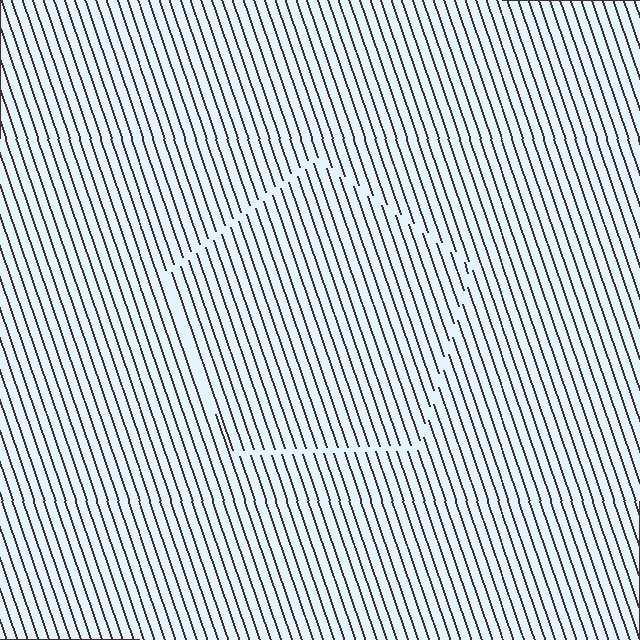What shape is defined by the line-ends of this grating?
An illusory pentagon. The interior of the shape contains the same grating, shifted by half a period — the contour is defined by the phase discontinuity where line-ends from the inner and outer gratings abut.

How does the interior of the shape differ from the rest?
The interior of the shape contains the same grating, shifted by half a period — the contour is defined by the phase discontinuity where line-ends from the inner and outer gratings abut.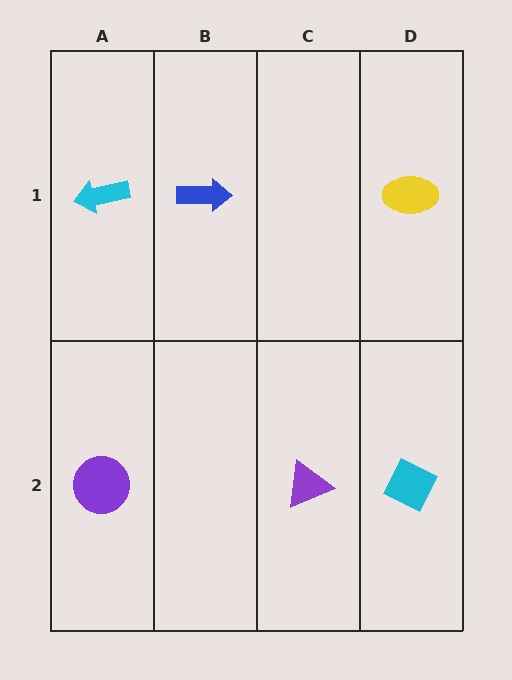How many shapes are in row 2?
3 shapes.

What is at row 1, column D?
A yellow ellipse.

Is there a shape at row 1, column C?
No, that cell is empty.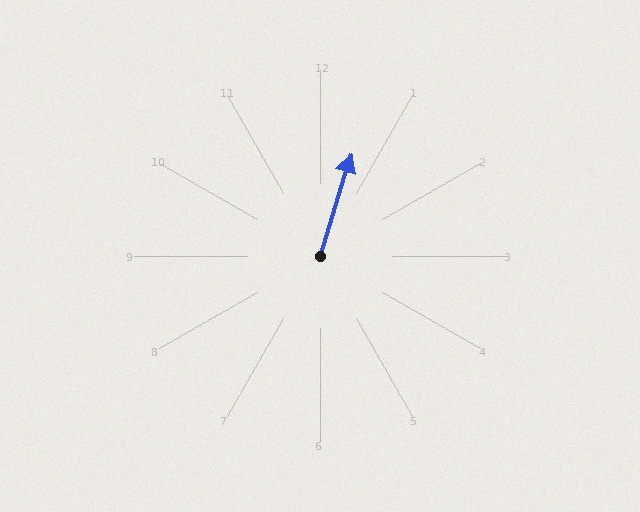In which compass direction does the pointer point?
North.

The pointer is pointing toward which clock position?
Roughly 1 o'clock.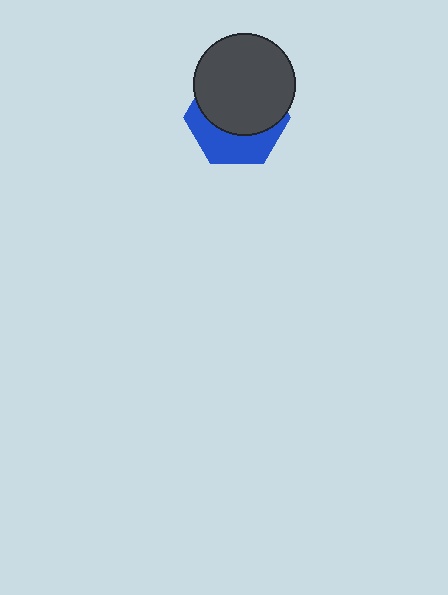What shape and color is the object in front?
The object in front is a dark gray circle.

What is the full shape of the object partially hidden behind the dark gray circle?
The partially hidden object is a blue hexagon.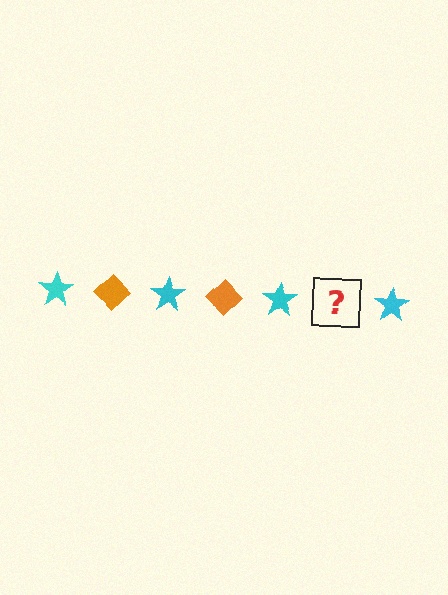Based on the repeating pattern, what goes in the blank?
The blank should be an orange diamond.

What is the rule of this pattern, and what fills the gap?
The rule is that the pattern alternates between cyan star and orange diamond. The gap should be filled with an orange diamond.